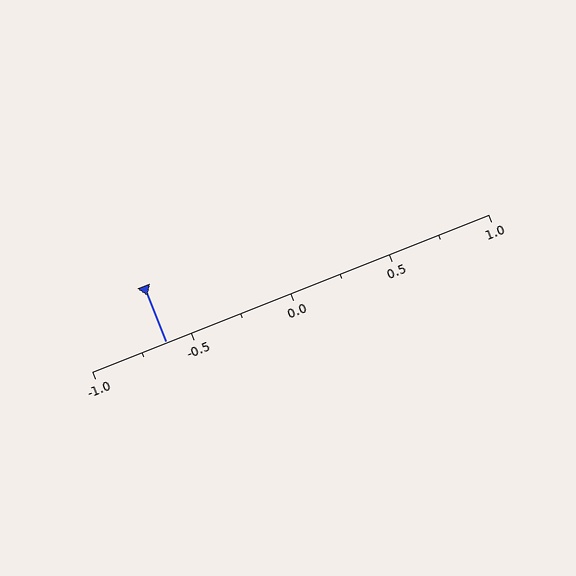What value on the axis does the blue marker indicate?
The marker indicates approximately -0.62.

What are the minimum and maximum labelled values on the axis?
The axis runs from -1.0 to 1.0.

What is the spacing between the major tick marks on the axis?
The major ticks are spaced 0.5 apart.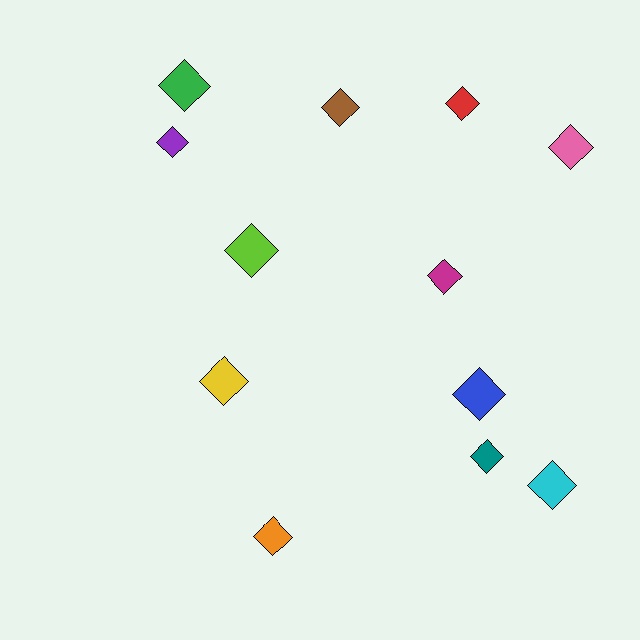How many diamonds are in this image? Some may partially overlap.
There are 12 diamonds.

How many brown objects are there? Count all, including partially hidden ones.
There is 1 brown object.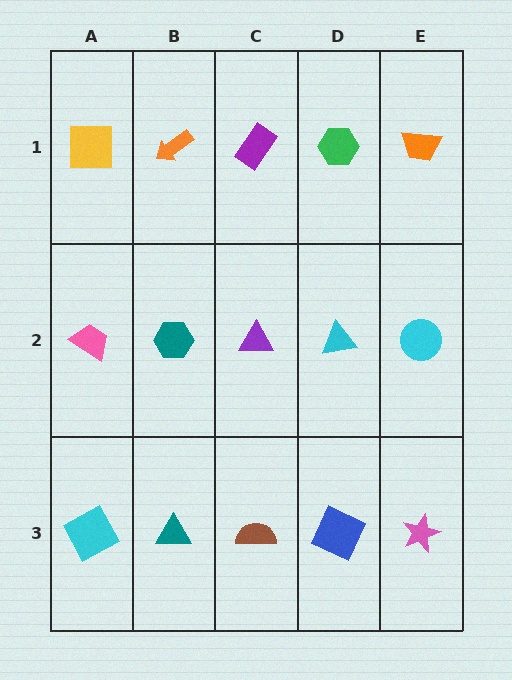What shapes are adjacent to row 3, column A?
A pink trapezoid (row 2, column A), a teal triangle (row 3, column B).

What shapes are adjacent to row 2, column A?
A yellow square (row 1, column A), a cyan square (row 3, column A), a teal hexagon (row 2, column B).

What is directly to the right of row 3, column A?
A teal triangle.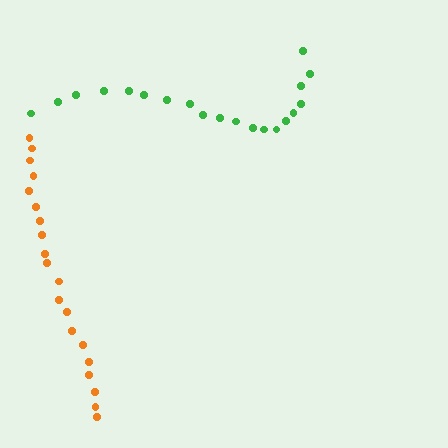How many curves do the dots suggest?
There are 2 distinct paths.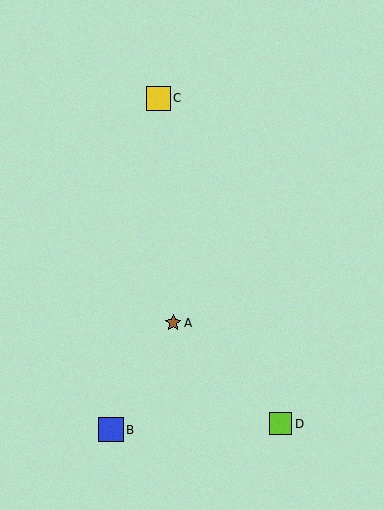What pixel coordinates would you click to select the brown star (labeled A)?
Click at (173, 323) to select the brown star A.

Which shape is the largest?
The blue square (labeled B) is the largest.